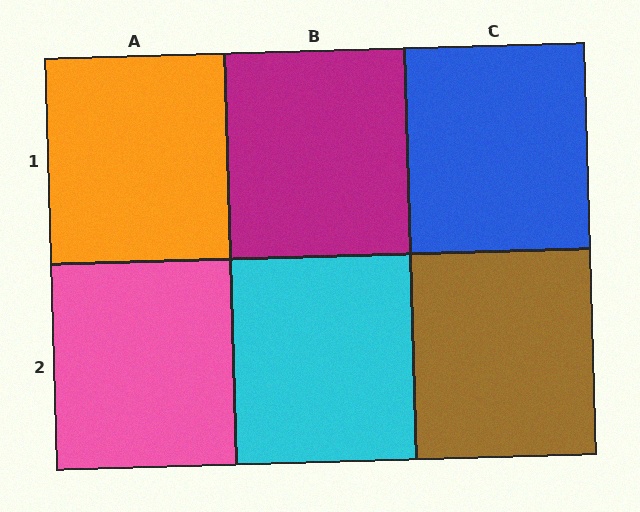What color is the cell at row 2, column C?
Brown.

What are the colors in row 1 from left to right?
Orange, magenta, blue.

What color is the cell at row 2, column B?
Cyan.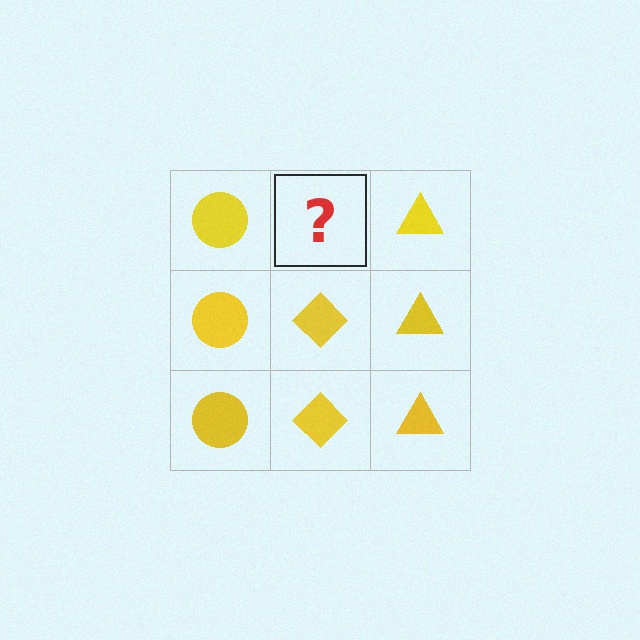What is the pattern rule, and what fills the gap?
The rule is that each column has a consistent shape. The gap should be filled with a yellow diamond.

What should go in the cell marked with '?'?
The missing cell should contain a yellow diamond.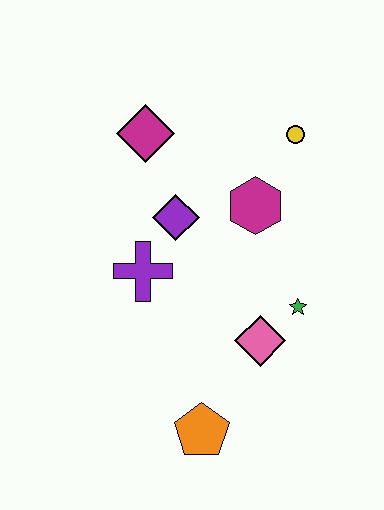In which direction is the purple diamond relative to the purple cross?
The purple diamond is above the purple cross.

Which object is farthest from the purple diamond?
The orange pentagon is farthest from the purple diamond.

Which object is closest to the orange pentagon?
The pink diamond is closest to the orange pentagon.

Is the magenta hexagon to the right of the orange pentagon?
Yes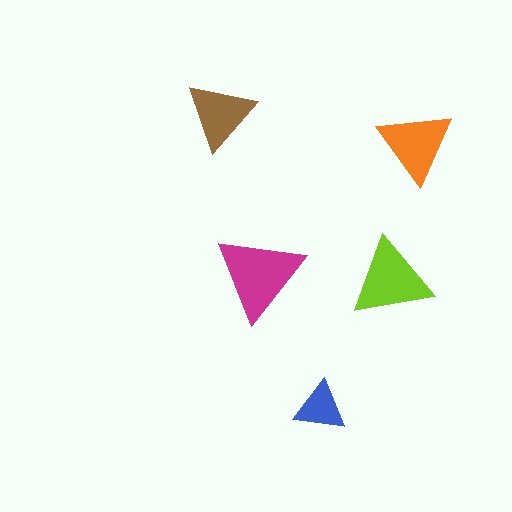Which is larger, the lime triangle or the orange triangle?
The lime one.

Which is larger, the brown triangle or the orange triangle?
The orange one.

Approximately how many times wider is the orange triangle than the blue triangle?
About 1.5 times wider.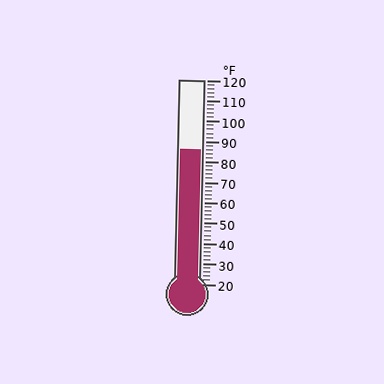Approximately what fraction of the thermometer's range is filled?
The thermometer is filled to approximately 65% of its range.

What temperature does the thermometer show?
The thermometer shows approximately 86°F.